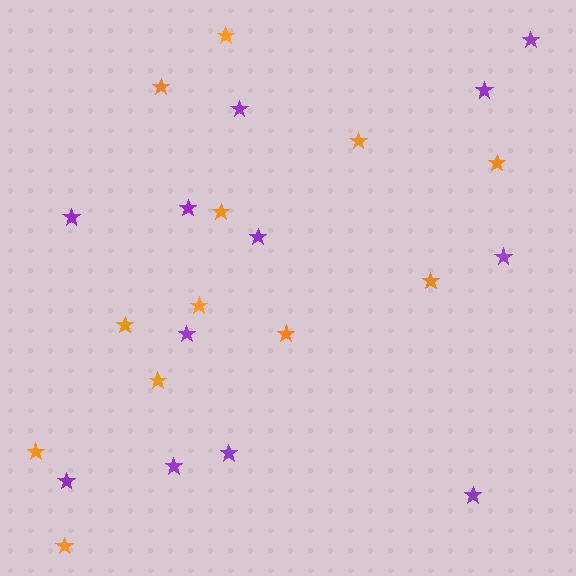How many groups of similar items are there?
There are 2 groups: one group of purple stars (12) and one group of orange stars (12).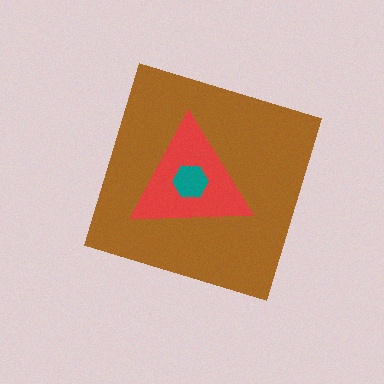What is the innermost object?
The teal hexagon.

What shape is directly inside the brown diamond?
The red triangle.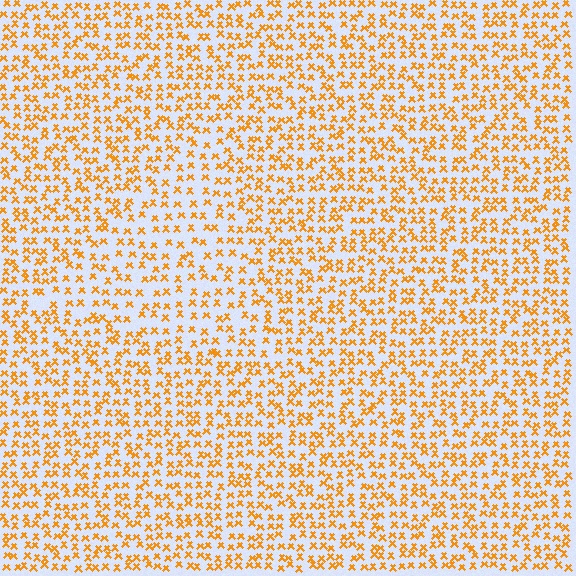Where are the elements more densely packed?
The elements are more densely packed outside the triangle boundary.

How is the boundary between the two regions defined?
The boundary is defined by a change in element density (approximately 1.5x ratio). All elements are the same color, size, and shape.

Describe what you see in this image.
The image contains small orange elements arranged at two different densities. A triangle-shaped region is visible where the elements are less densely packed than the surrounding area.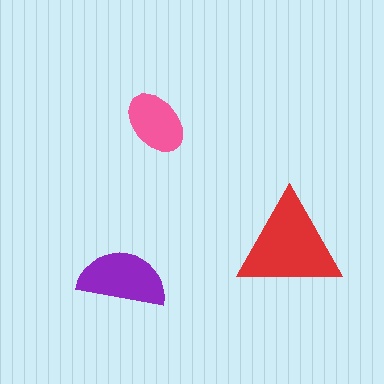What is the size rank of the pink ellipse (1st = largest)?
3rd.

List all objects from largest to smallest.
The red triangle, the purple semicircle, the pink ellipse.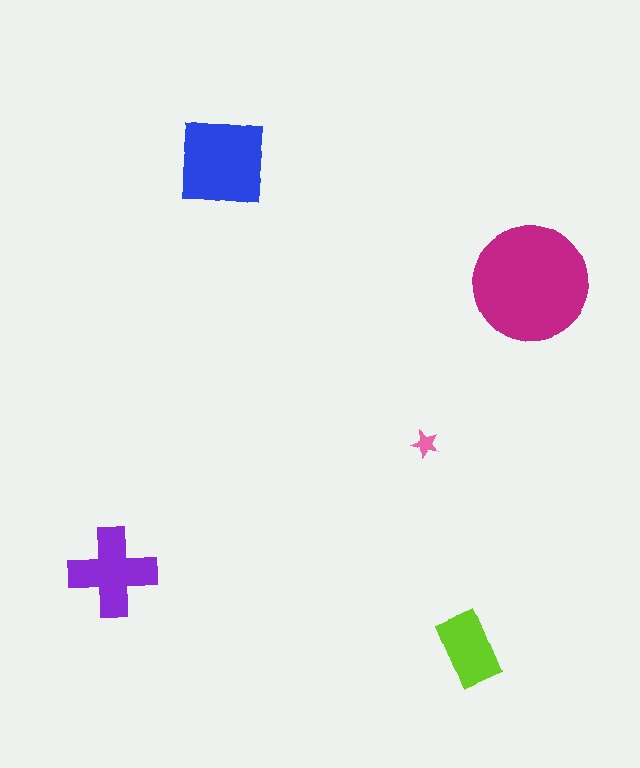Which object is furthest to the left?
The purple cross is leftmost.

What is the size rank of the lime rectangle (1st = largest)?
4th.